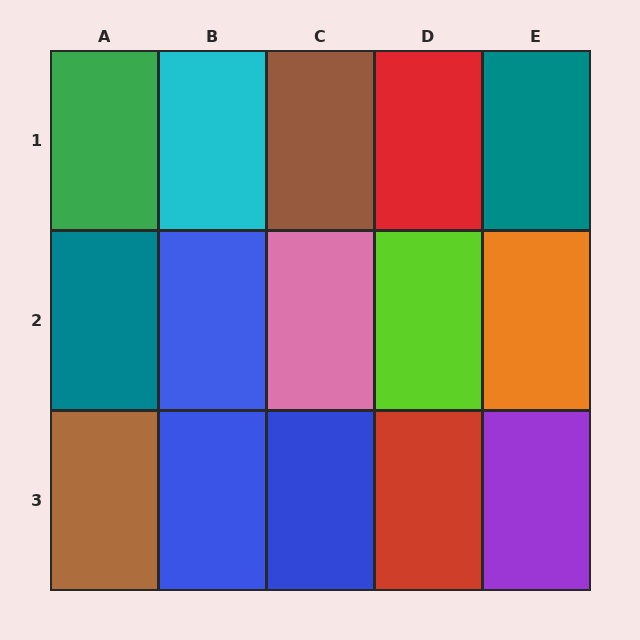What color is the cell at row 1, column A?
Green.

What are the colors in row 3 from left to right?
Brown, blue, blue, red, purple.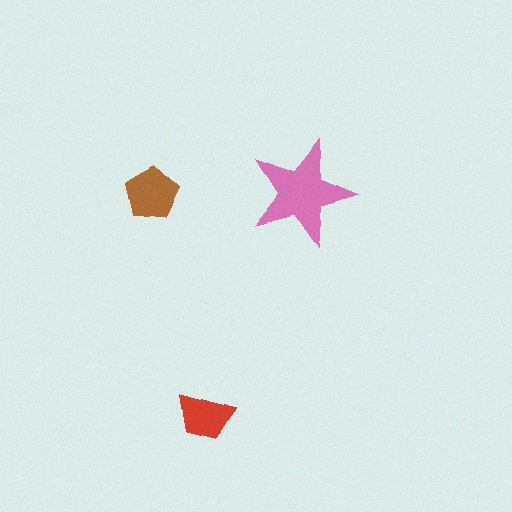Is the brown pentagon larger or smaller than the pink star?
Smaller.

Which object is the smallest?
The red trapezoid.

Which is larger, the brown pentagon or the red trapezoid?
The brown pentagon.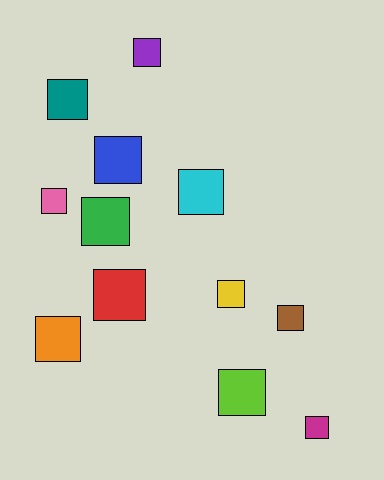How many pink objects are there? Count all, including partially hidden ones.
There is 1 pink object.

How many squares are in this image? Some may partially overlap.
There are 12 squares.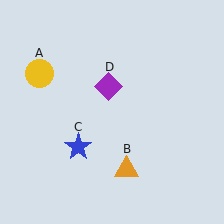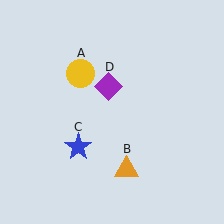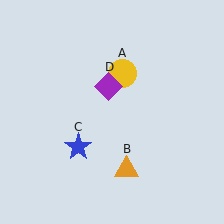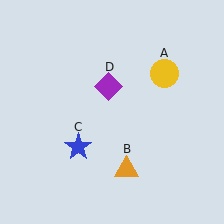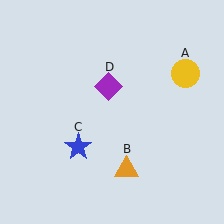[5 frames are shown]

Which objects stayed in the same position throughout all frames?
Orange triangle (object B) and blue star (object C) and purple diamond (object D) remained stationary.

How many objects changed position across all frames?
1 object changed position: yellow circle (object A).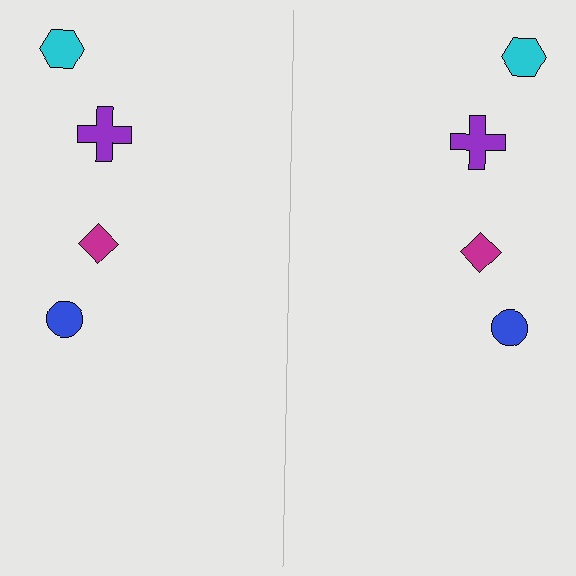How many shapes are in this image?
There are 8 shapes in this image.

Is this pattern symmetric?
Yes, this pattern has bilateral (reflection) symmetry.